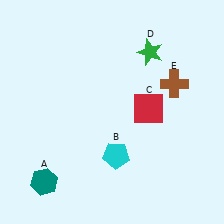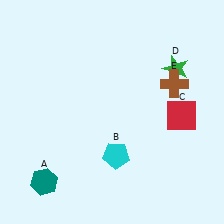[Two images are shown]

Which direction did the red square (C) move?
The red square (C) moved right.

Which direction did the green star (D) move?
The green star (D) moved right.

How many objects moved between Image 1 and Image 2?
2 objects moved between the two images.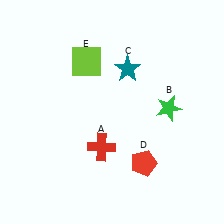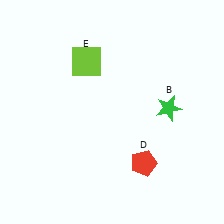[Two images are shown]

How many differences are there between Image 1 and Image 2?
There are 2 differences between the two images.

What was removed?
The red cross (A), the teal star (C) were removed in Image 2.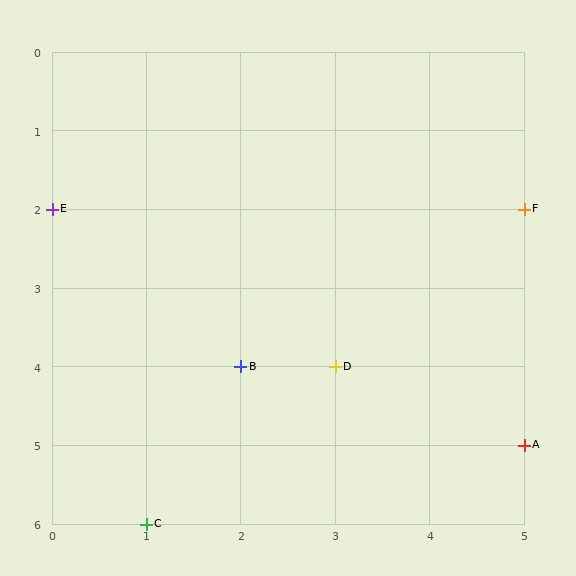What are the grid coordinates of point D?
Point D is at grid coordinates (3, 4).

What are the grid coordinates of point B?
Point B is at grid coordinates (2, 4).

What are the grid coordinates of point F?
Point F is at grid coordinates (5, 2).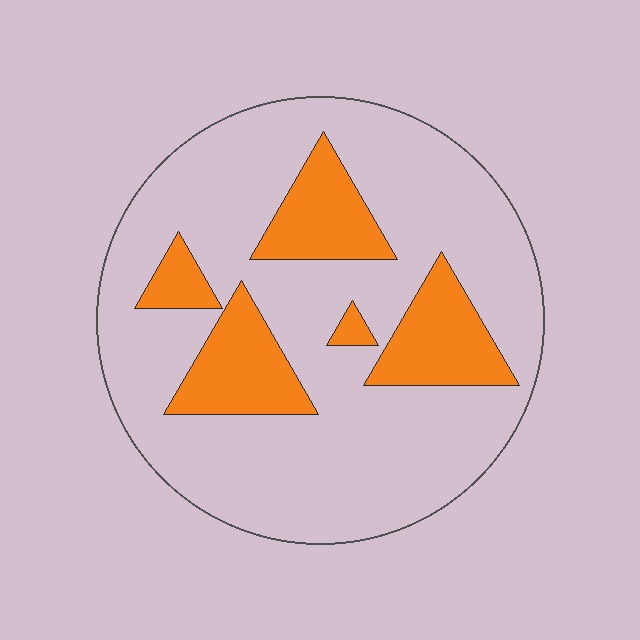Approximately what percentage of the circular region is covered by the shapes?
Approximately 25%.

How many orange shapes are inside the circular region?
5.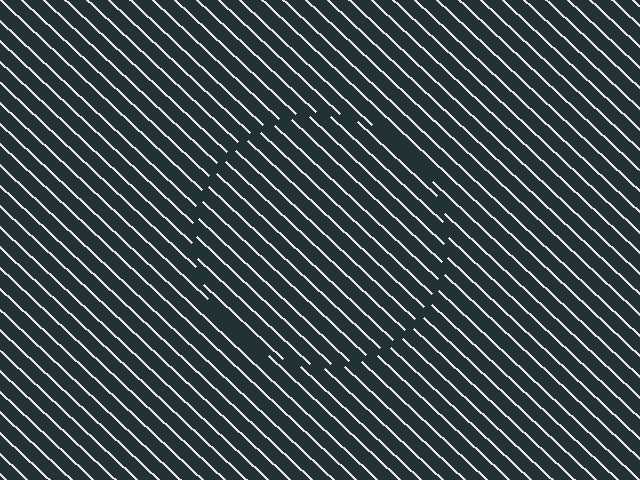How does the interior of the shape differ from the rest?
The interior of the shape contains the same grating, shifted by half a period — the contour is defined by the phase discontinuity where line-ends from the inner and outer gratings abut.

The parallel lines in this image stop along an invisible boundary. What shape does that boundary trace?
An illusory circle. The interior of the shape contains the same grating, shifted by half a period — the contour is defined by the phase discontinuity where line-ends from the inner and outer gratings abut.